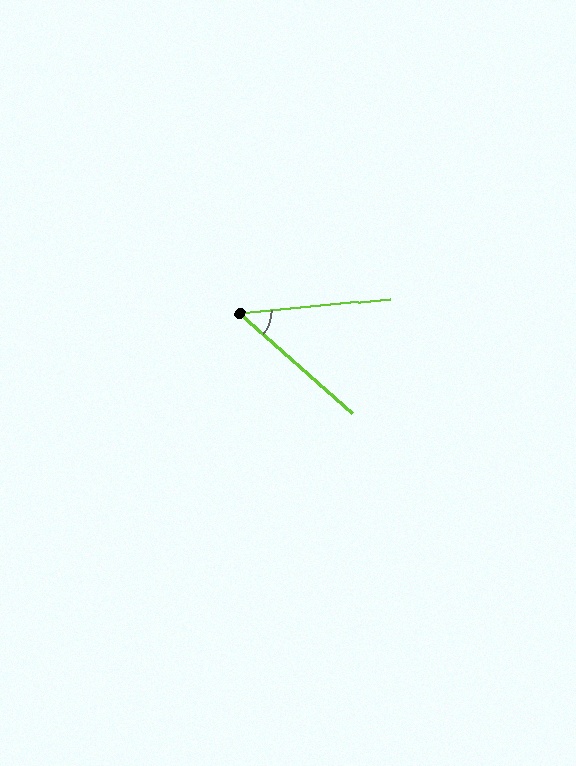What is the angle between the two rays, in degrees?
Approximately 47 degrees.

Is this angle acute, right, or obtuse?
It is acute.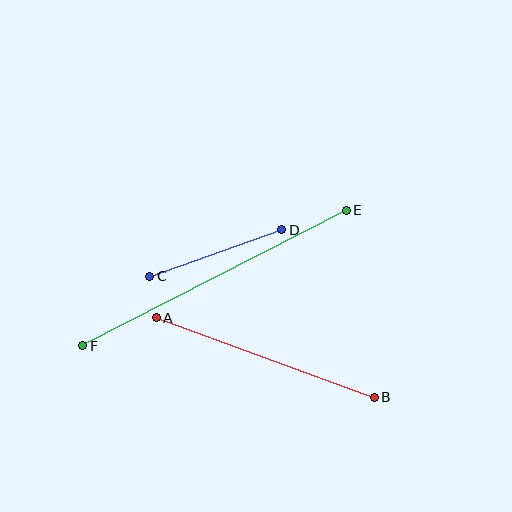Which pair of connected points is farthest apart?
Points E and F are farthest apart.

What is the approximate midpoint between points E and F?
The midpoint is at approximately (214, 278) pixels.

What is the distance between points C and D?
The distance is approximately 140 pixels.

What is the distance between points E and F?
The distance is approximately 296 pixels.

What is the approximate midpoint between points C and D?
The midpoint is at approximately (216, 253) pixels.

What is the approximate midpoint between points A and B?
The midpoint is at approximately (265, 357) pixels.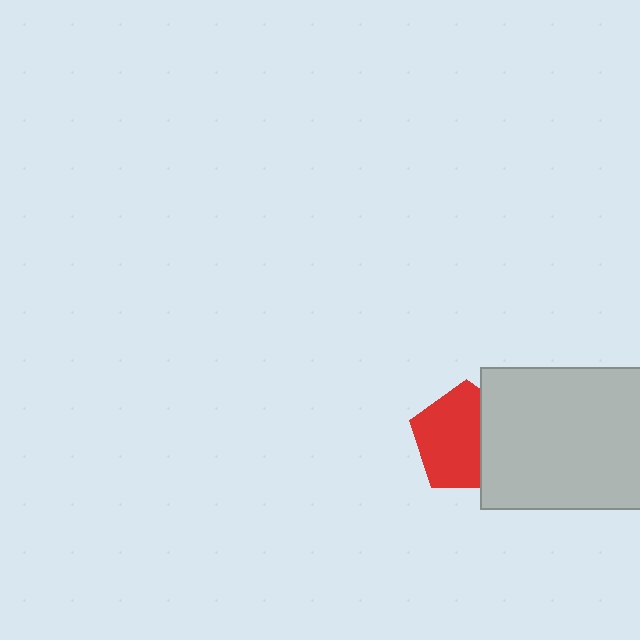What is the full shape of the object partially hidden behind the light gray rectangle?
The partially hidden object is a red pentagon.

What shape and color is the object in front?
The object in front is a light gray rectangle.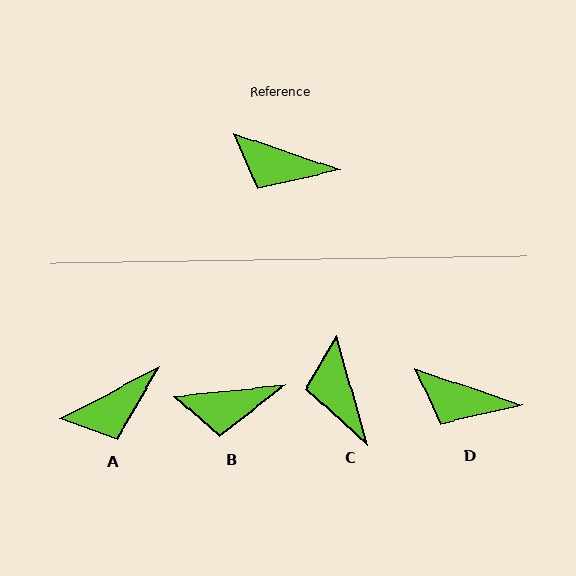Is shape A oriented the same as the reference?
No, it is off by about 47 degrees.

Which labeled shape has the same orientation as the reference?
D.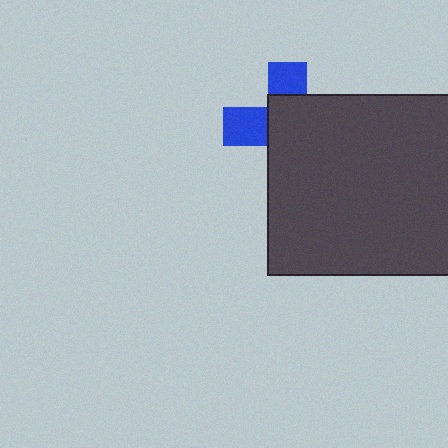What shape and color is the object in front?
The object in front is a dark gray rectangle.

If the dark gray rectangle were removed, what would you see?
You would see the complete blue cross.